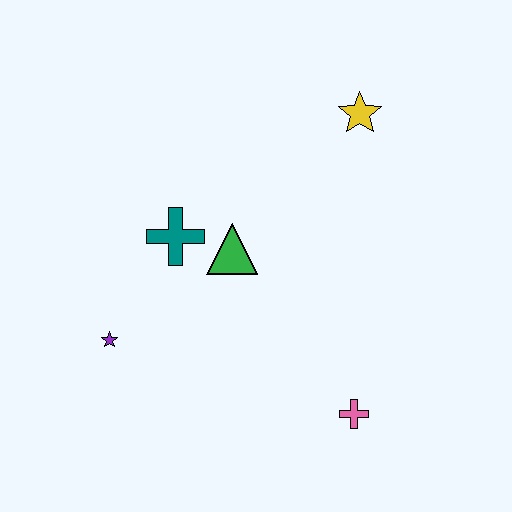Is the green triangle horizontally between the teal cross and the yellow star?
Yes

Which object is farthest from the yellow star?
The purple star is farthest from the yellow star.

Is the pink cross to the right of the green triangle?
Yes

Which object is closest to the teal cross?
The green triangle is closest to the teal cross.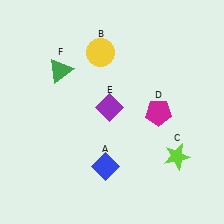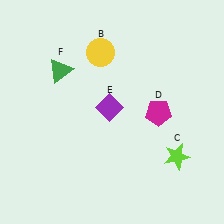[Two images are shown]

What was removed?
The blue diamond (A) was removed in Image 2.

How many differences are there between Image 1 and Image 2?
There is 1 difference between the two images.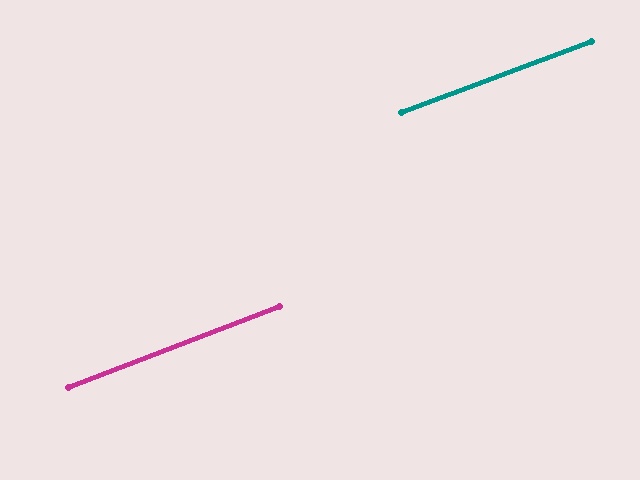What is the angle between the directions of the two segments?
Approximately 0 degrees.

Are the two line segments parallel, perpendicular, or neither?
Parallel — their directions differ by only 0.4°.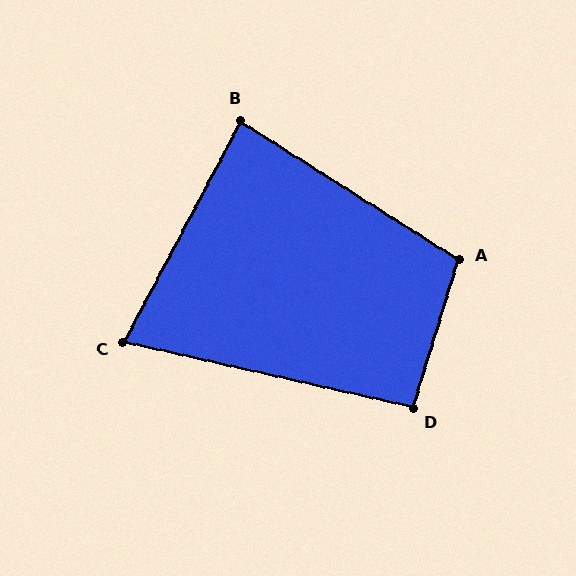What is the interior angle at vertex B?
Approximately 86 degrees (approximately right).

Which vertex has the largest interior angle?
A, at approximately 105 degrees.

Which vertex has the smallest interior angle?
C, at approximately 75 degrees.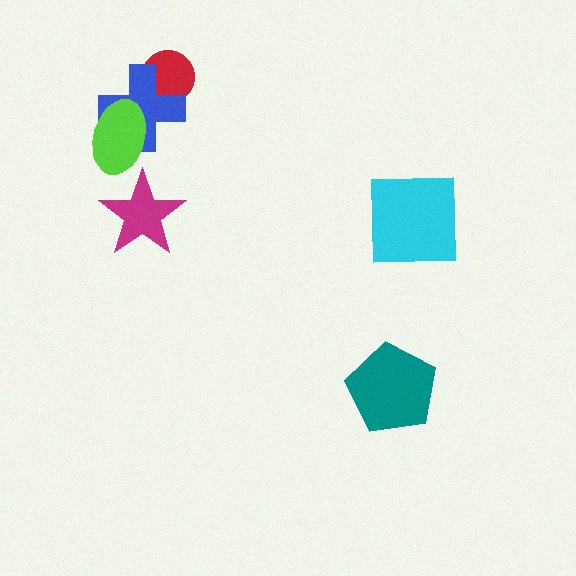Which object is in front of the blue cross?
The lime ellipse is in front of the blue cross.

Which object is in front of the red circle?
The blue cross is in front of the red circle.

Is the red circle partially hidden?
Yes, it is partially covered by another shape.